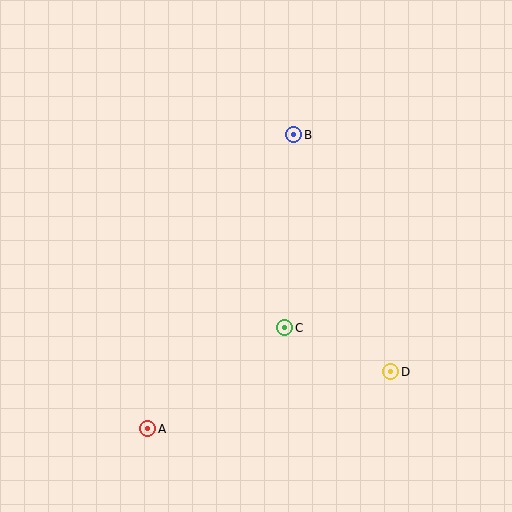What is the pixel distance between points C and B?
The distance between C and B is 193 pixels.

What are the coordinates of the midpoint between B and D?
The midpoint between B and D is at (342, 253).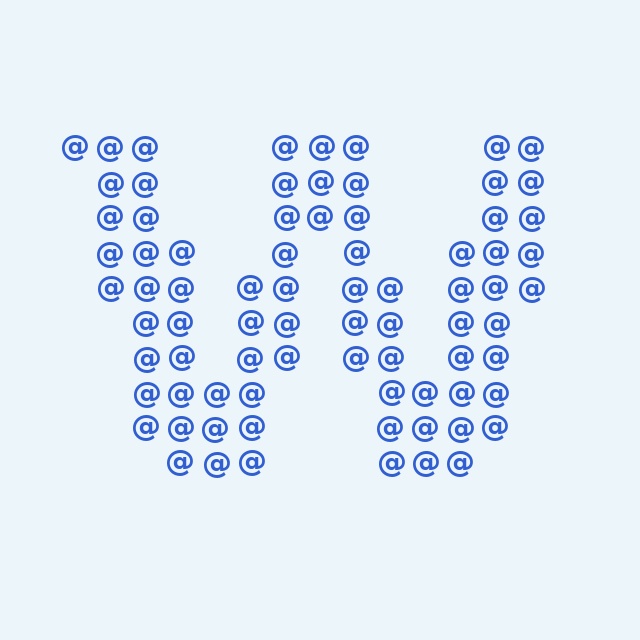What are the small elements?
The small elements are at signs.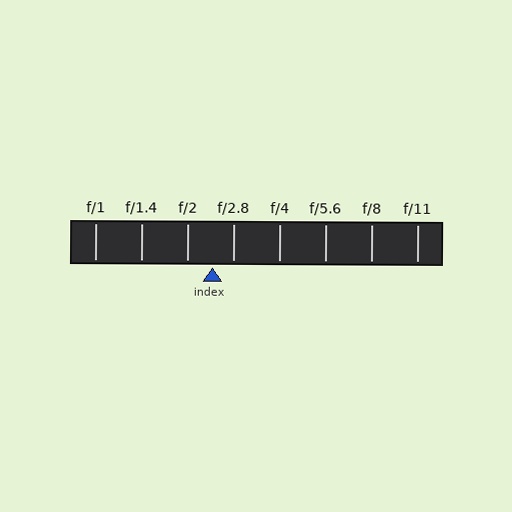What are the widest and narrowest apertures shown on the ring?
The widest aperture shown is f/1 and the narrowest is f/11.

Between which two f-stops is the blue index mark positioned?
The index mark is between f/2 and f/2.8.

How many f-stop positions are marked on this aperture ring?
There are 8 f-stop positions marked.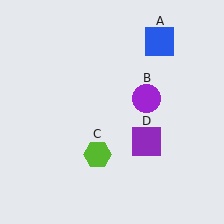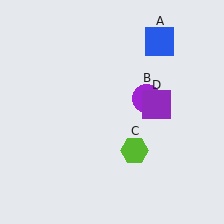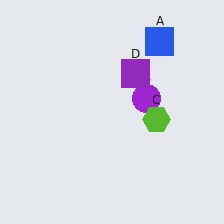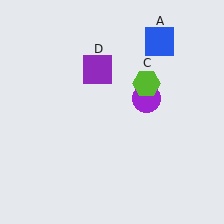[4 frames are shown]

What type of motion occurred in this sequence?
The lime hexagon (object C), purple square (object D) rotated counterclockwise around the center of the scene.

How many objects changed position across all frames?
2 objects changed position: lime hexagon (object C), purple square (object D).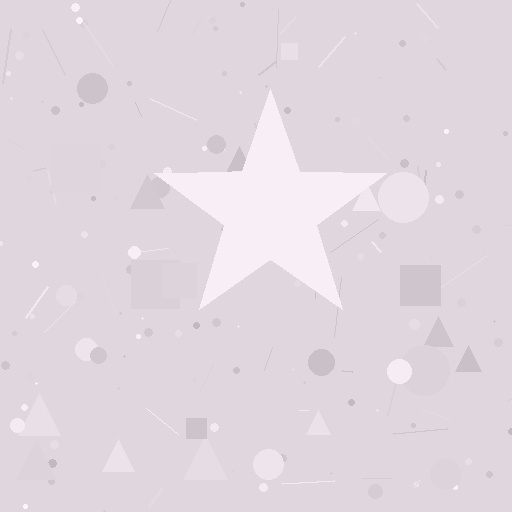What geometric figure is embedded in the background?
A star is embedded in the background.